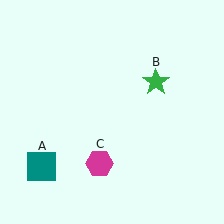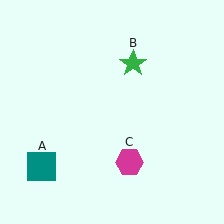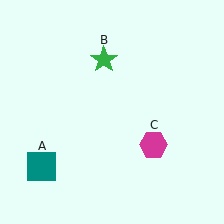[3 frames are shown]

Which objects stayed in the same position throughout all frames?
Teal square (object A) remained stationary.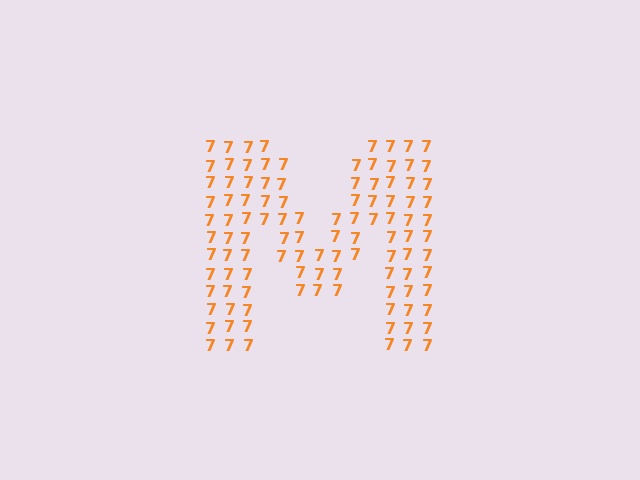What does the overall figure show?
The overall figure shows the letter M.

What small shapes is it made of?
It is made of small digit 7's.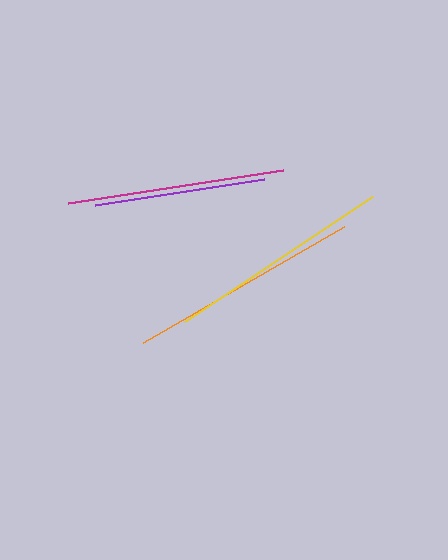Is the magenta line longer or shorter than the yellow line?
The yellow line is longer than the magenta line.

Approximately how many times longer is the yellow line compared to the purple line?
The yellow line is approximately 1.3 times the length of the purple line.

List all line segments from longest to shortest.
From longest to shortest: orange, yellow, magenta, purple.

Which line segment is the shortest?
The purple line is the shortest at approximately 171 pixels.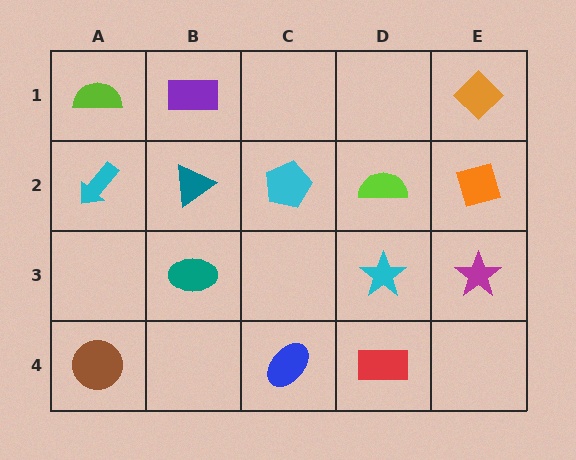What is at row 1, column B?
A purple rectangle.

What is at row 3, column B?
A teal ellipse.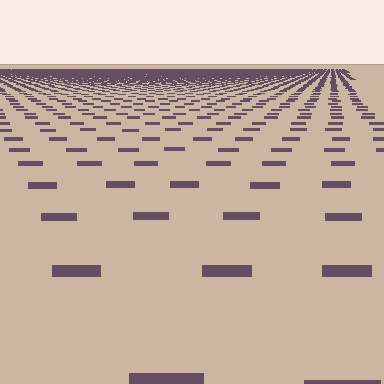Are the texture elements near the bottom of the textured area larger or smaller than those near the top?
Larger. Near the bottom, elements are closer to the viewer and appear at a bigger on-screen size.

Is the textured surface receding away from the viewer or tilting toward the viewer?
The surface is receding away from the viewer. Texture elements get smaller and denser toward the top.